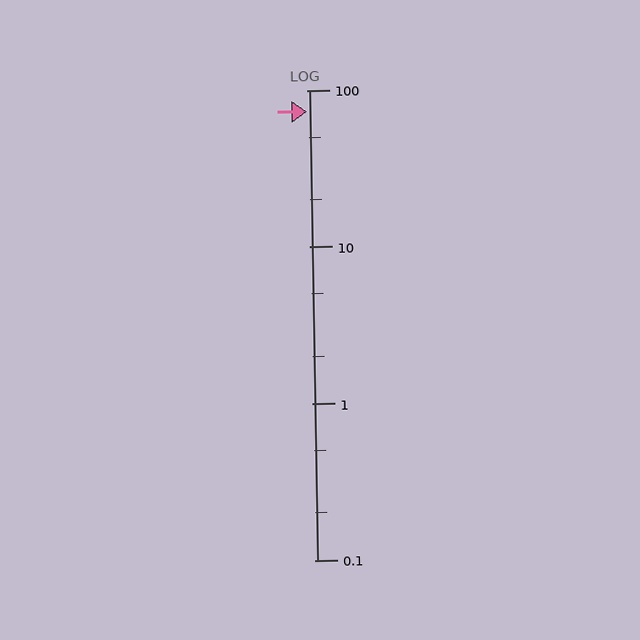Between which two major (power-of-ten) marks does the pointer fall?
The pointer is between 10 and 100.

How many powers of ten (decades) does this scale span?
The scale spans 3 decades, from 0.1 to 100.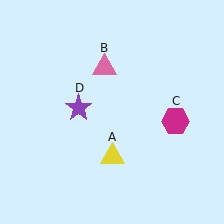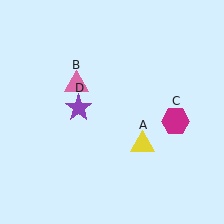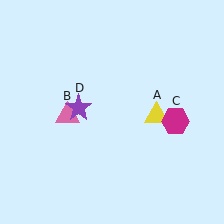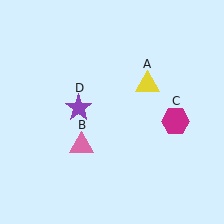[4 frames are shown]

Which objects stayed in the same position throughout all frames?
Magenta hexagon (object C) and purple star (object D) remained stationary.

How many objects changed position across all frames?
2 objects changed position: yellow triangle (object A), pink triangle (object B).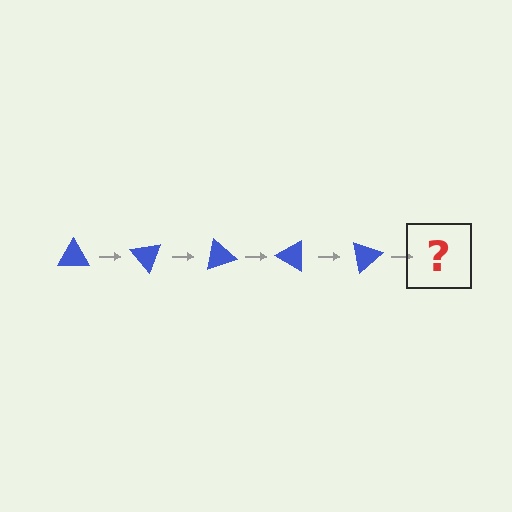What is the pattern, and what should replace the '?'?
The pattern is that the triangle rotates 50 degrees each step. The '?' should be a blue triangle rotated 250 degrees.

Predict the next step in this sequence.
The next step is a blue triangle rotated 250 degrees.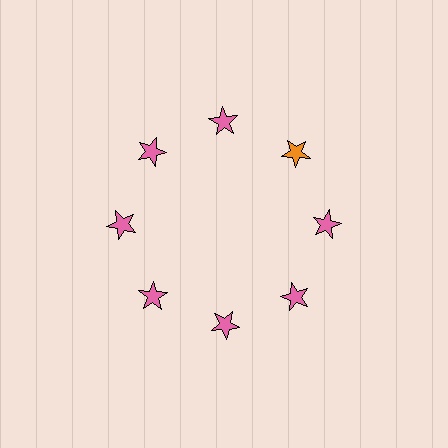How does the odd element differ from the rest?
It has a different color: orange instead of pink.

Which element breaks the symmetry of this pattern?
The orange star at roughly the 2 o'clock position breaks the symmetry. All other shapes are pink stars.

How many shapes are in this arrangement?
There are 8 shapes arranged in a ring pattern.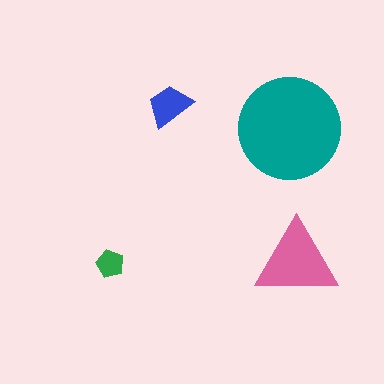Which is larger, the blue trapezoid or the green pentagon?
The blue trapezoid.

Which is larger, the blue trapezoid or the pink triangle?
The pink triangle.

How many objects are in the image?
There are 4 objects in the image.